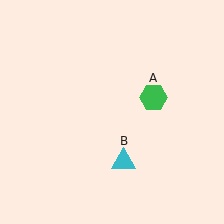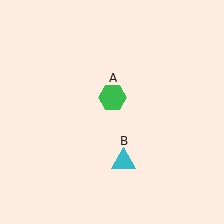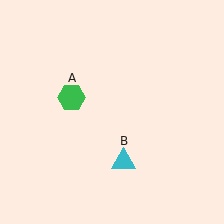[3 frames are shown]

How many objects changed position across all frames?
1 object changed position: green hexagon (object A).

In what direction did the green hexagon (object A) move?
The green hexagon (object A) moved left.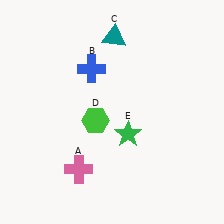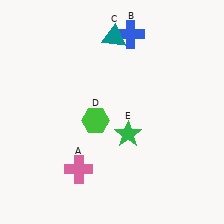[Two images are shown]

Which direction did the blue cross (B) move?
The blue cross (B) moved right.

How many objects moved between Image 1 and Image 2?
1 object moved between the two images.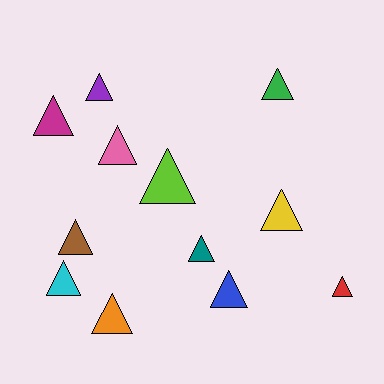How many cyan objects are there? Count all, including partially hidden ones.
There is 1 cyan object.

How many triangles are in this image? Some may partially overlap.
There are 12 triangles.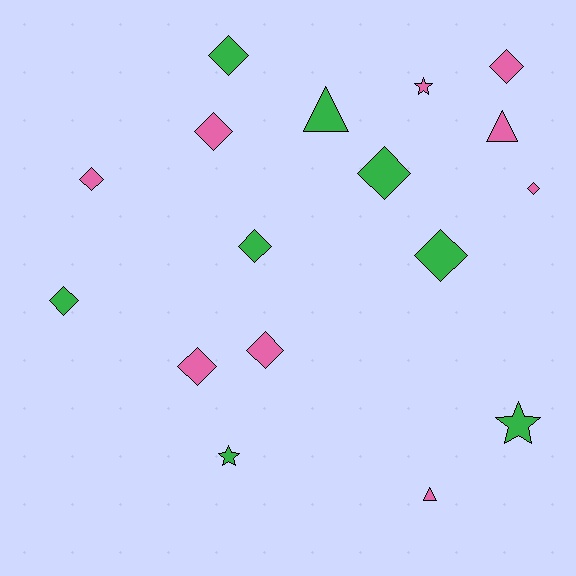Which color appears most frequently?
Pink, with 9 objects.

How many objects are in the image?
There are 17 objects.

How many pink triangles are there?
There are 2 pink triangles.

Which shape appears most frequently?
Diamond, with 11 objects.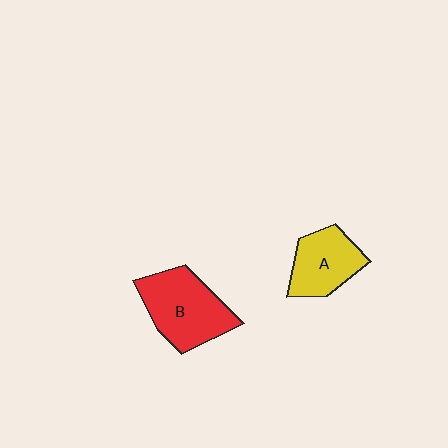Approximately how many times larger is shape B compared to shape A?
Approximately 1.4 times.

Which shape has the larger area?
Shape B (red).